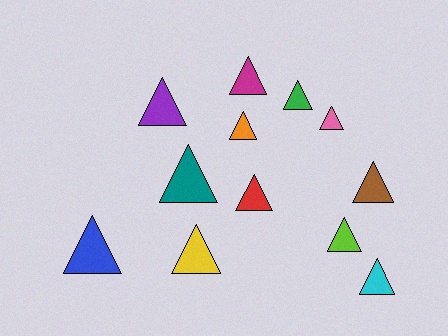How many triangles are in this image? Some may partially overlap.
There are 12 triangles.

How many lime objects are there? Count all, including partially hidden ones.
There is 1 lime object.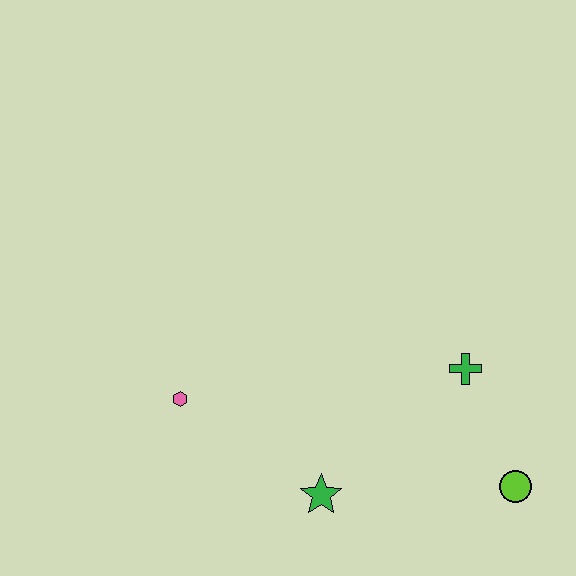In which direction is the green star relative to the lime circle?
The green star is to the left of the lime circle.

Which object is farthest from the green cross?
The pink hexagon is farthest from the green cross.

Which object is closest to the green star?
The pink hexagon is closest to the green star.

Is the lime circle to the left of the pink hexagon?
No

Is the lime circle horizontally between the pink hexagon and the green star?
No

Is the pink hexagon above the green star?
Yes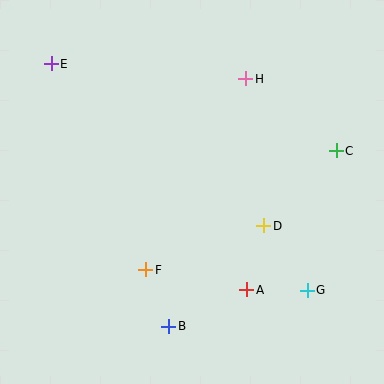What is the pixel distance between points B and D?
The distance between B and D is 138 pixels.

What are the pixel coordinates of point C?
Point C is at (336, 151).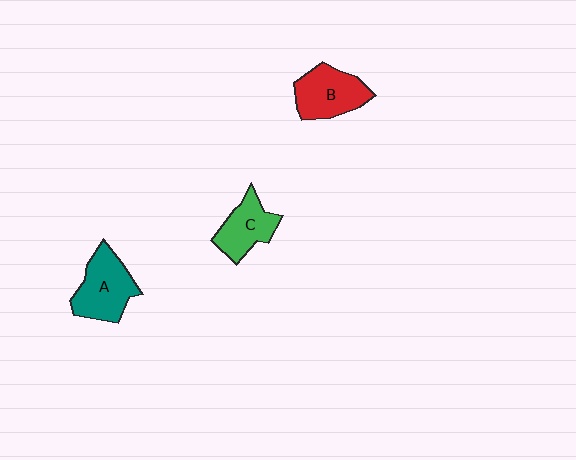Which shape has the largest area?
Shape A (teal).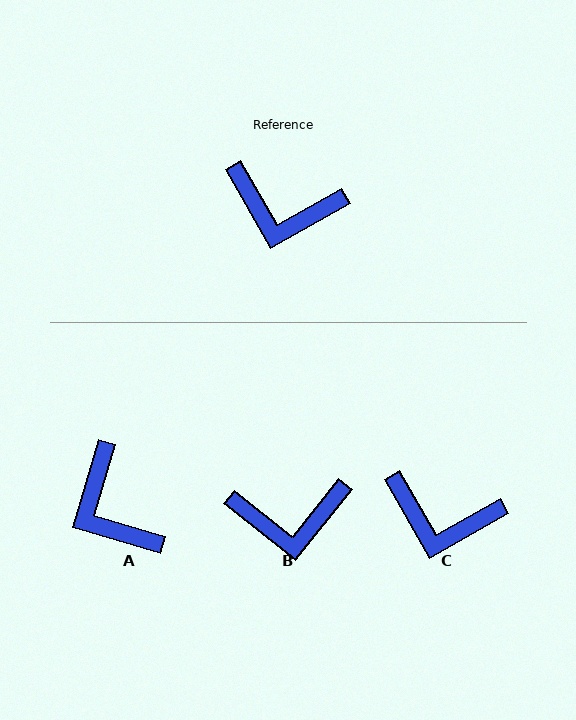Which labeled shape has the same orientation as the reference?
C.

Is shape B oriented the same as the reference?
No, it is off by about 22 degrees.